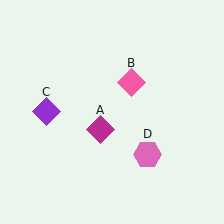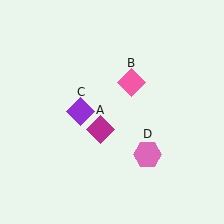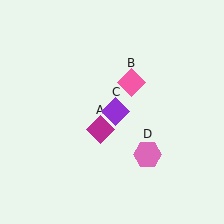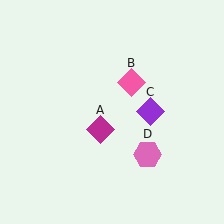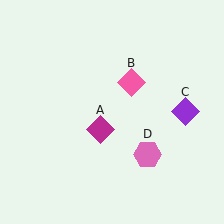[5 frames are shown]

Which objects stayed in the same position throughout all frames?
Magenta diamond (object A) and pink diamond (object B) and pink hexagon (object D) remained stationary.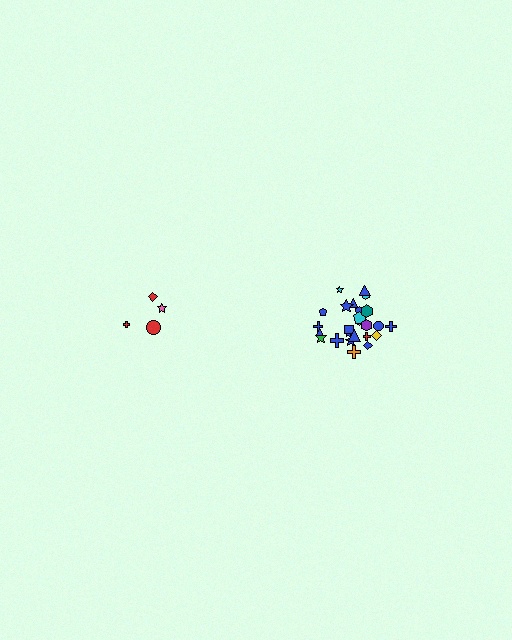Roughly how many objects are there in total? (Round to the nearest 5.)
Roughly 30 objects in total.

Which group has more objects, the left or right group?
The right group.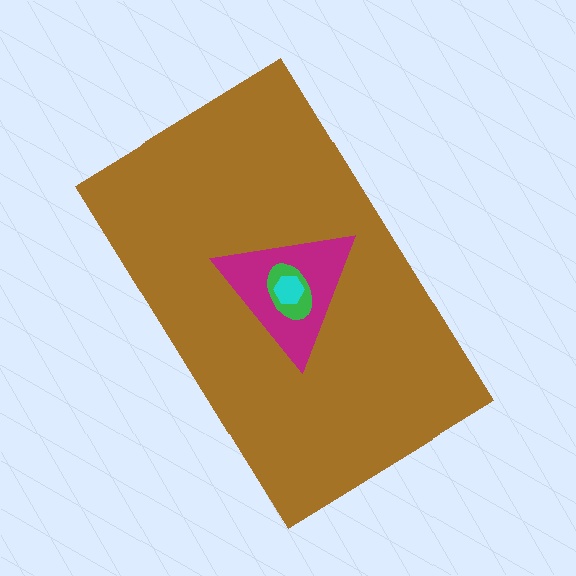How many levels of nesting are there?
4.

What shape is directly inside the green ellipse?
The cyan hexagon.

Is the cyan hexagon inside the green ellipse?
Yes.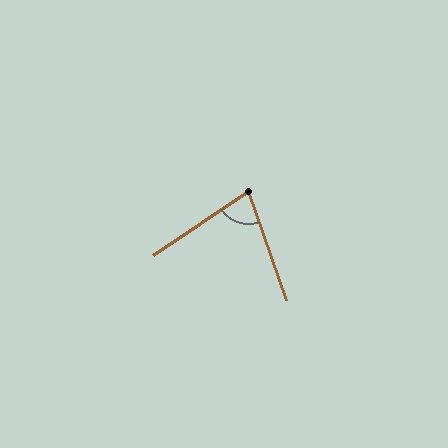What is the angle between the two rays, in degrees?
Approximately 75 degrees.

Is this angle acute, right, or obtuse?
It is acute.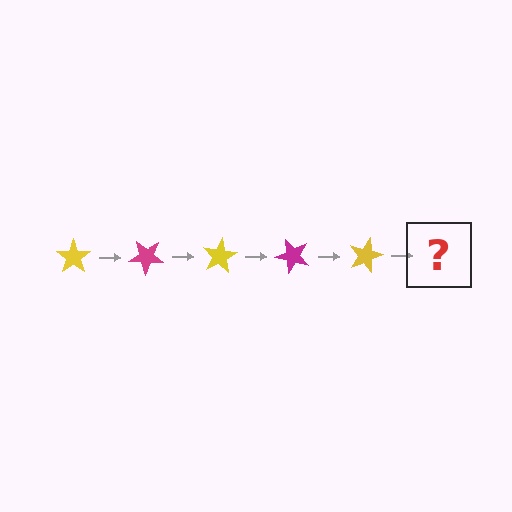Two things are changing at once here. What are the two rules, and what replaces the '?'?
The two rules are that it rotates 40 degrees each step and the color cycles through yellow and magenta. The '?' should be a magenta star, rotated 200 degrees from the start.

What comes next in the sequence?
The next element should be a magenta star, rotated 200 degrees from the start.